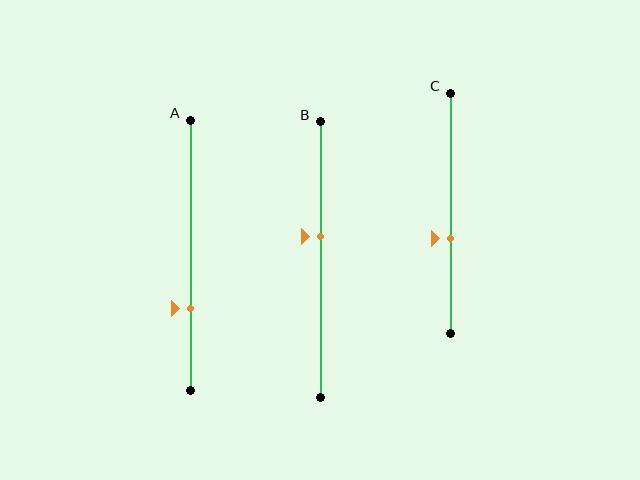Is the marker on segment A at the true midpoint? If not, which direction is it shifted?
No, the marker on segment A is shifted downward by about 19% of the segment length.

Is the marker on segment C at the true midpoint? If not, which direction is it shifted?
No, the marker on segment C is shifted downward by about 11% of the segment length.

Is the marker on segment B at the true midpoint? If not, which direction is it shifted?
No, the marker on segment B is shifted upward by about 8% of the segment length.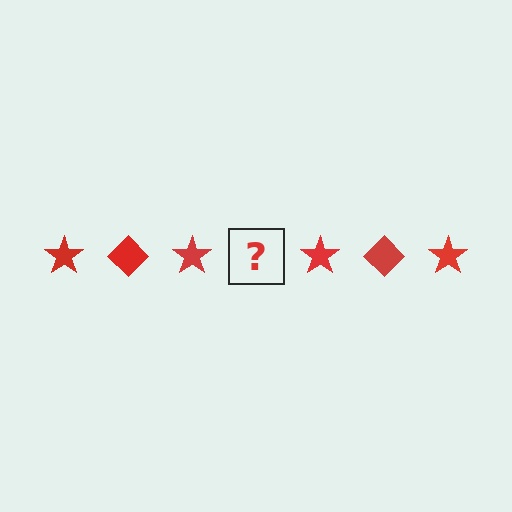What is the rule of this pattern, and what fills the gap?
The rule is that the pattern cycles through star, diamond shapes in red. The gap should be filled with a red diamond.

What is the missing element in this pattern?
The missing element is a red diamond.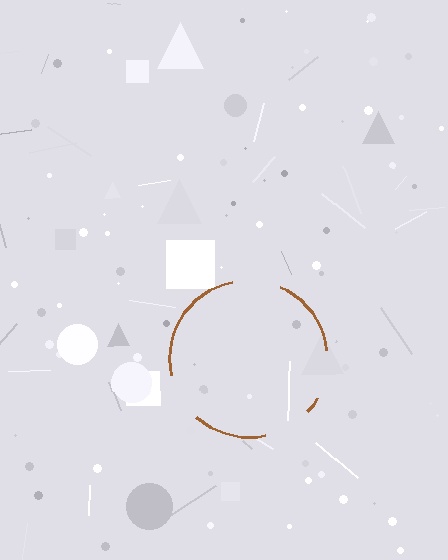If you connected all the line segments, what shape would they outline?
They would outline a circle.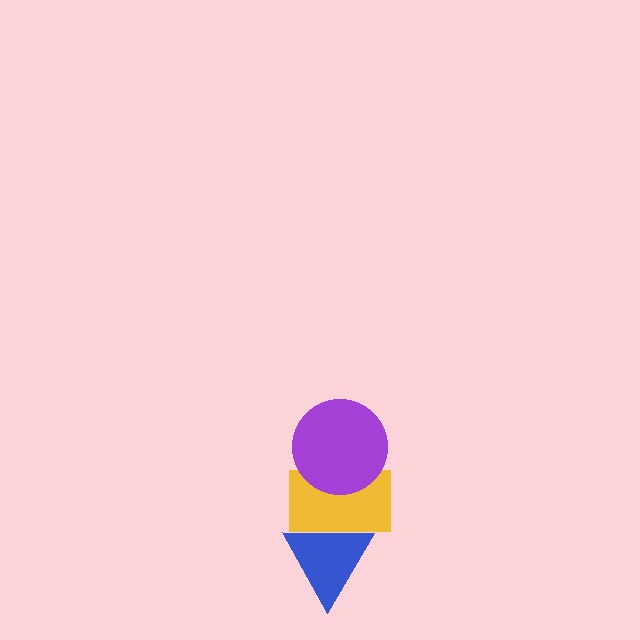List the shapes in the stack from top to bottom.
From top to bottom: the purple circle, the yellow rectangle, the blue triangle.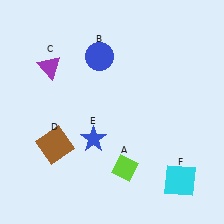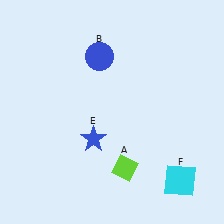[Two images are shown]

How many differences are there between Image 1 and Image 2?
There are 2 differences between the two images.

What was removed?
The brown square (D), the purple triangle (C) were removed in Image 2.